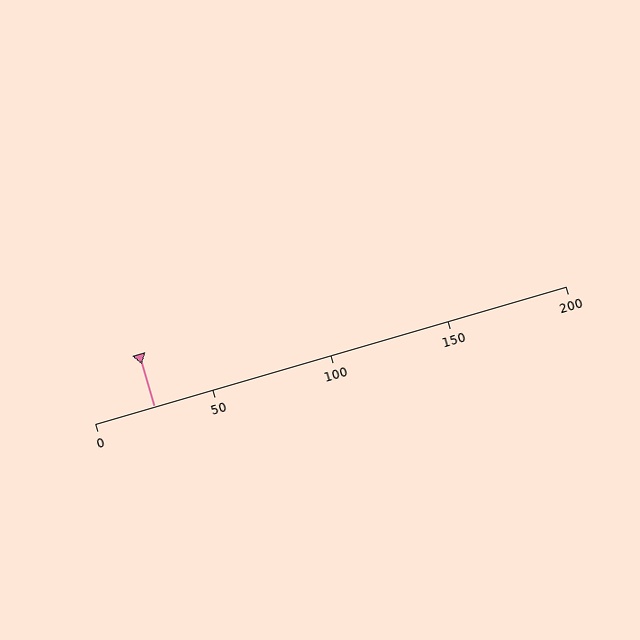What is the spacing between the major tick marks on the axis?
The major ticks are spaced 50 apart.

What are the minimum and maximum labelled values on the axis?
The axis runs from 0 to 200.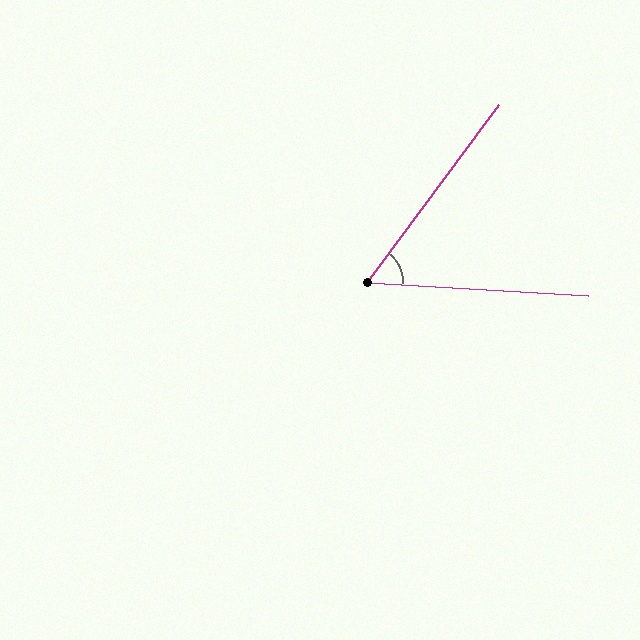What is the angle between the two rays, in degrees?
Approximately 57 degrees.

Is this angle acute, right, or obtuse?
It is acute.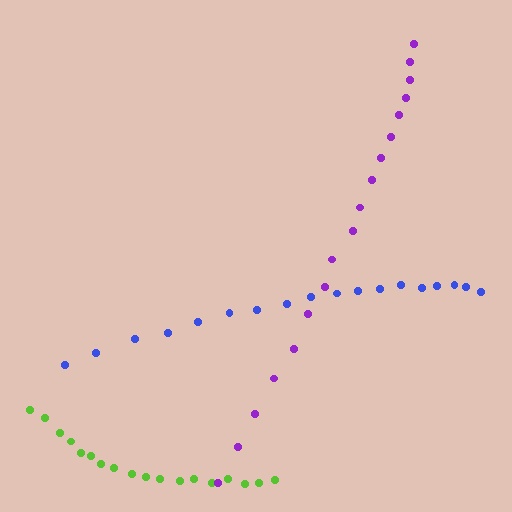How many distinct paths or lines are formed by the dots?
There are 3 distinct paths.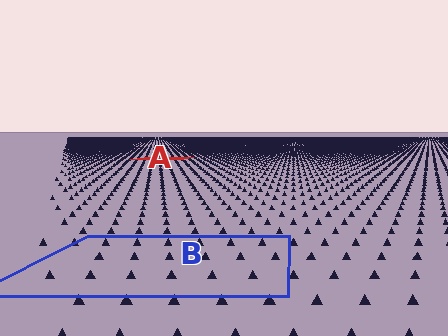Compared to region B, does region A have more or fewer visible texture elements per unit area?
Region A has more texture elements per unit area — they are packed more densely because it is farther away.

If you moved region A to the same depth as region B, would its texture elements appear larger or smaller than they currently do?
They would appear larger. At a closer depth, the same texture elements are projected at a bigger on-screen size.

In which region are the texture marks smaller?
The texture marks are smaller in region A, because it is farther away.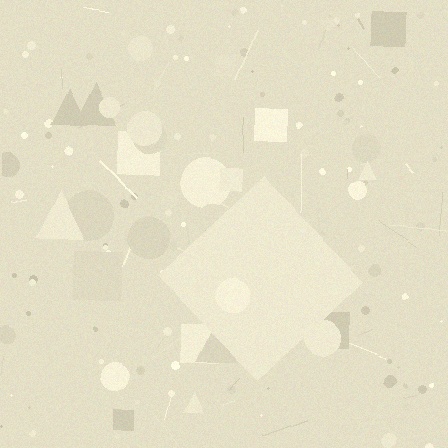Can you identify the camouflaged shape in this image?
The camouflaged shape is a diamond.